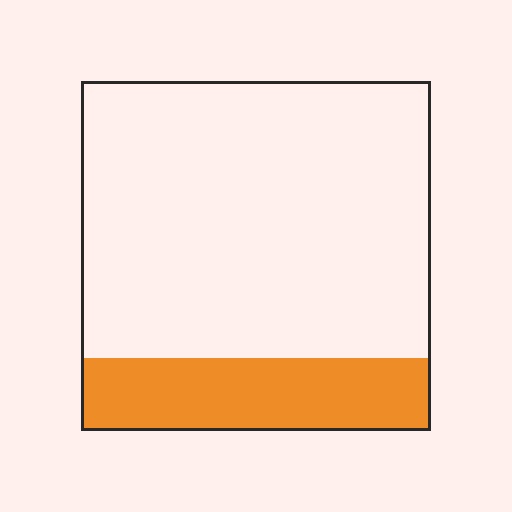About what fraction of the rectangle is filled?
About one fifth (1/5).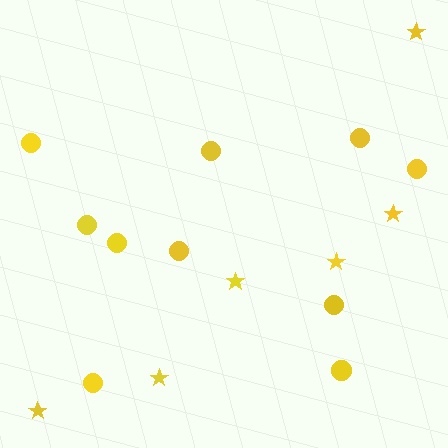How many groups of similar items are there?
There are 2 groups: one group of circles (10) and one group of stars (6).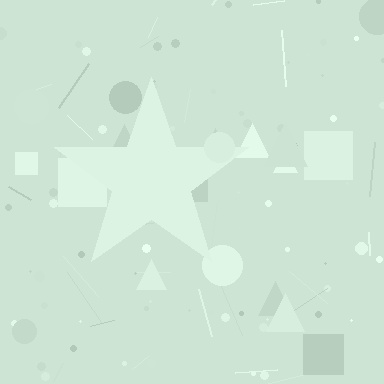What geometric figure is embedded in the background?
A star is embedded in the background.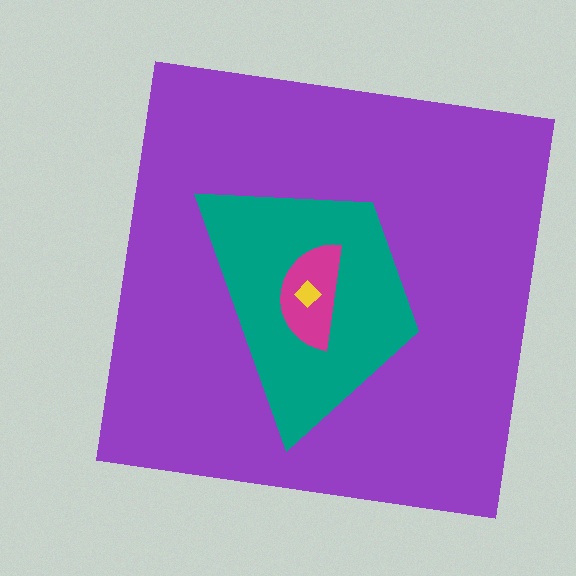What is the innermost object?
The yellow diamond.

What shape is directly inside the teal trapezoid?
The magenta semicircle.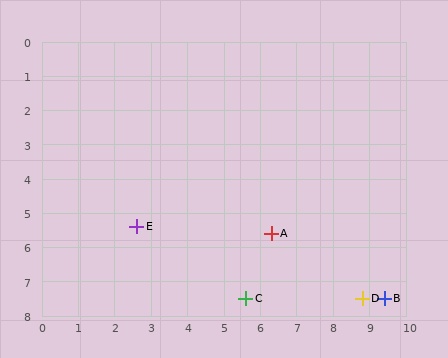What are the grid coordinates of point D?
Point D is at approximately (8.8, 7.5).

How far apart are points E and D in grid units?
Points E and D are about 6.5 grid units apart.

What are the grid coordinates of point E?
Point E is at approximately (2.6, 5.4).